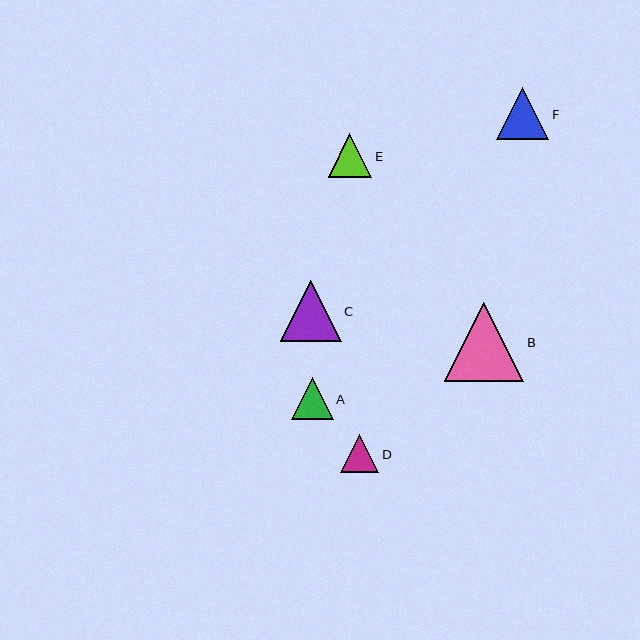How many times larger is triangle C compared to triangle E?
Triangle C is approximately 1.4 times the size of triangle E.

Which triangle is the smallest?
Triangle D is the smallest with a size of approximately 38 pixels.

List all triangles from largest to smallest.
From largest to smallest: B, C, F, E, A, D.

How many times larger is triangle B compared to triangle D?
Triangle B is approximately 2.1 times the size of triangle D.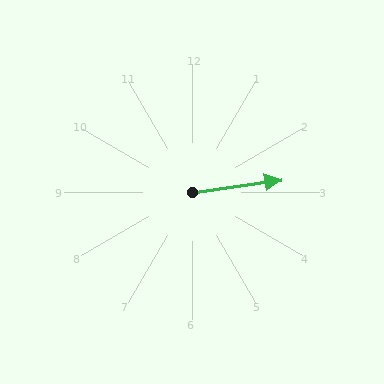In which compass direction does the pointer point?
East.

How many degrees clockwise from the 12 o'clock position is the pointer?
Approximately 82 degrees.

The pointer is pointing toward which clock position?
Roughly 3 o'clock.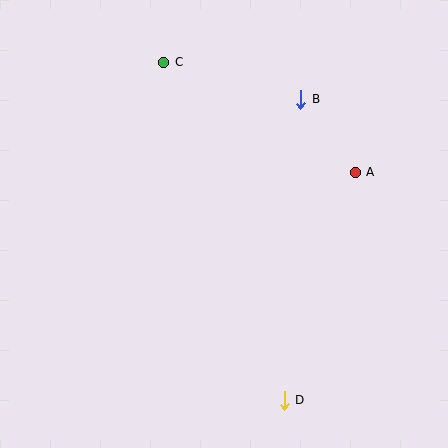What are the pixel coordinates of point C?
Point C is at (164, 62).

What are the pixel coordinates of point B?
Point B is at (301, 99).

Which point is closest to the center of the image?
Point A at (355, 172) is closest to the center.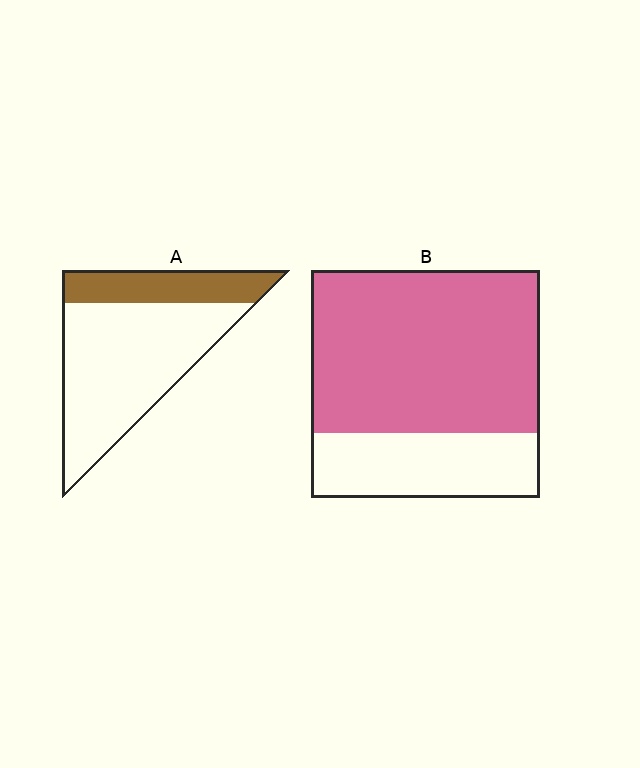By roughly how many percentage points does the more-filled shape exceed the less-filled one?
By roughly 45 percentage points (B over A).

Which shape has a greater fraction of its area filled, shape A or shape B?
Shape B.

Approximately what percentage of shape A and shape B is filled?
A is approximately 25% and B is approximately 70%.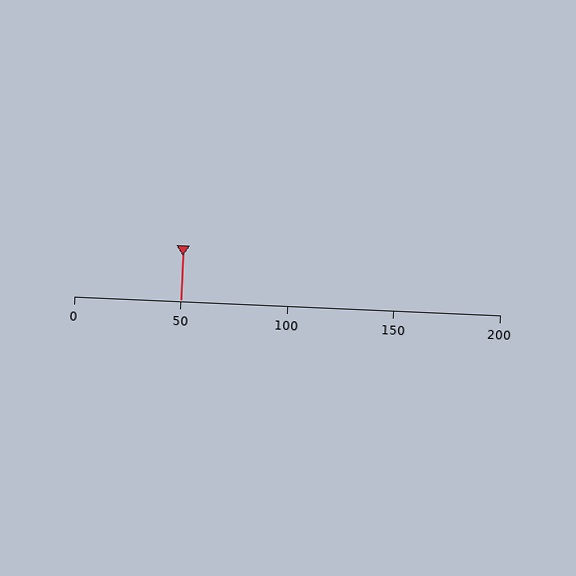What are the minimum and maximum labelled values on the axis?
The axis runs from 0 to 200.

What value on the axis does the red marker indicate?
The marker indicates approximately 50.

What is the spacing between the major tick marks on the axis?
The major ticks are spaced 50 apart.